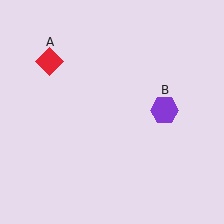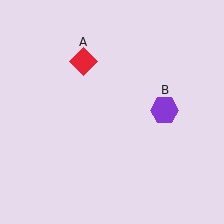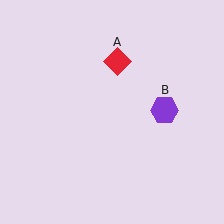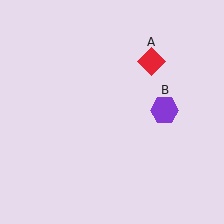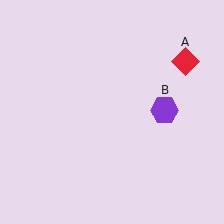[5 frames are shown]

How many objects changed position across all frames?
1 object changed position: red diamond (object A).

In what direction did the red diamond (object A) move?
The red diamond (object A) moved right.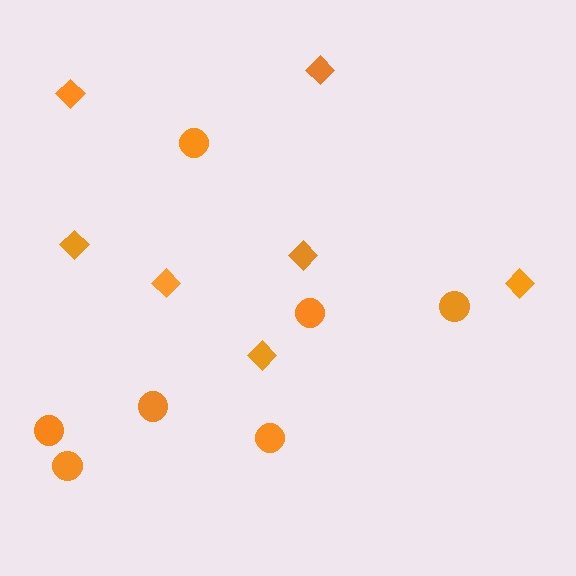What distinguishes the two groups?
There are 2 groups: one group of circles (7) and one group of diamonds (7).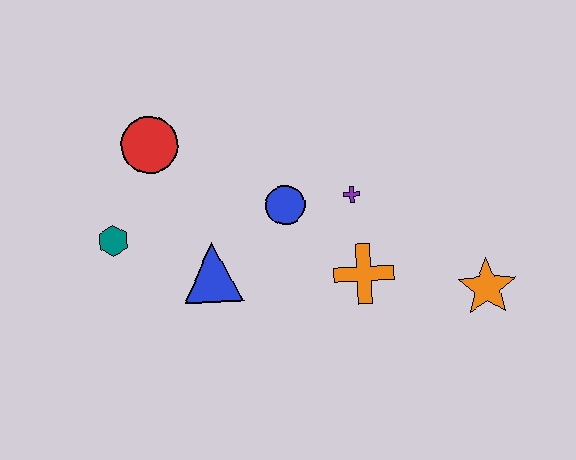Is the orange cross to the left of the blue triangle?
No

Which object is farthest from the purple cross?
The teal hexagon is farthest from the purple cross.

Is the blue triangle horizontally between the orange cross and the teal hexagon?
Yes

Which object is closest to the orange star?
The orange cross is closest to the orange star.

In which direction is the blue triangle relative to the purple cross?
The blue triangle is to the left of the purple cross.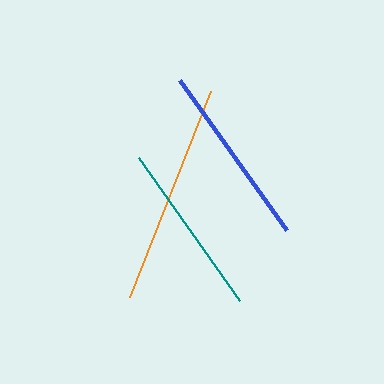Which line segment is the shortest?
The teal line is the shortest at approximately 174 pixels.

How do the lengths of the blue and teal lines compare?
The blue and teal lines are approximately the same length.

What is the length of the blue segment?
The blue segment is approximately 185 pixels long.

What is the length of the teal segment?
The teal segment is approximately 174 pixels long.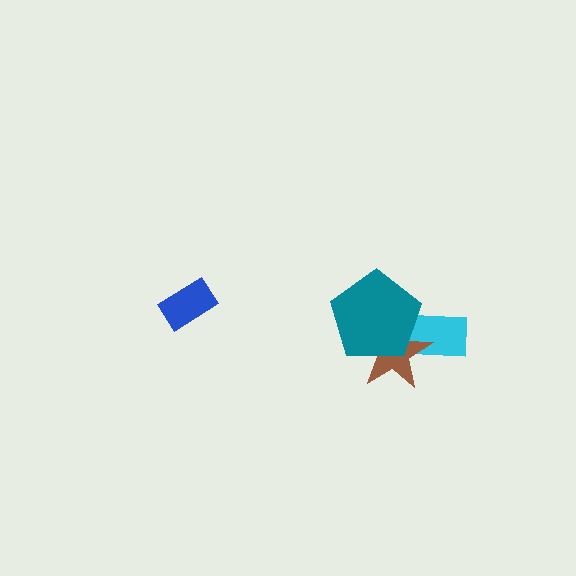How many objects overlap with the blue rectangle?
0 objects overlap with the blue rectangle.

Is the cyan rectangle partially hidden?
Yes, it is partially covered by another shape.